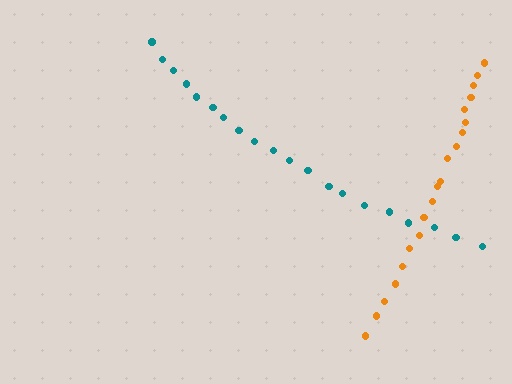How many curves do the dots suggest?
There are 2 distinct paths.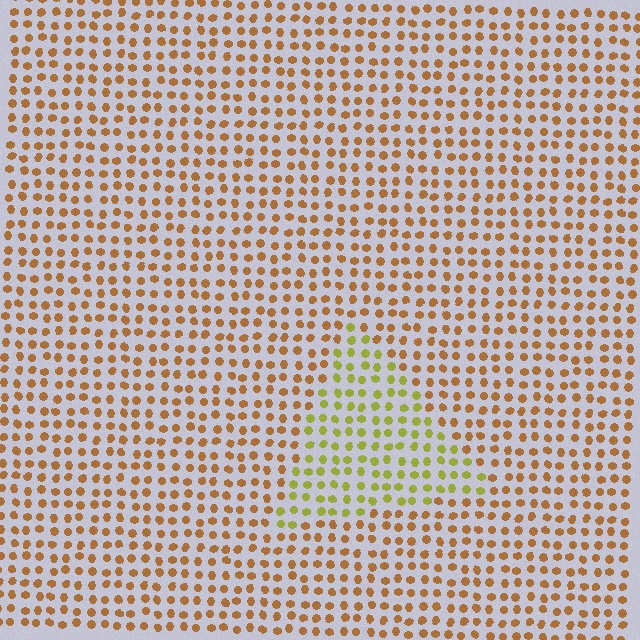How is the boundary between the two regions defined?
The boundary is defined purely by a slight shift in hue (about 41 degrees). Spacing, size, and orientation are identical on both sides.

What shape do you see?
I see a triangle.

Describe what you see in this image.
The image is filled with small brown elements in a uniform arrangement. A triangle-shaped region is visible where the elements are tinted to a slightly different hue, forming a subtle color boundary.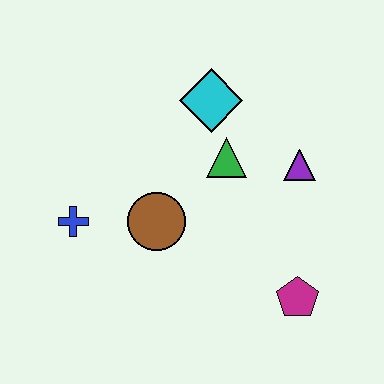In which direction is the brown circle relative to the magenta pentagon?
The brown circle is to the left of the magenta pentagon.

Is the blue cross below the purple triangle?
Yes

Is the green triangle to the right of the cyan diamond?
Yes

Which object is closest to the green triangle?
The cyan diamond is closest to the green triangle.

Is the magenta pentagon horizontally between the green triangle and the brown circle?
No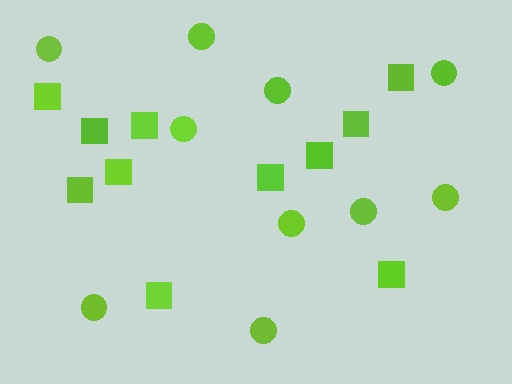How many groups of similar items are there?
There are 2 groups: one group of circles (10) and one group of squares (11).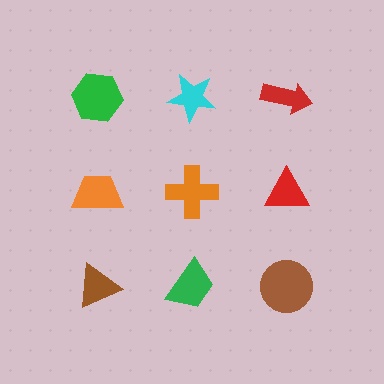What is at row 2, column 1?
An orange trapezoid.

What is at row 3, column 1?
A brown triangle.